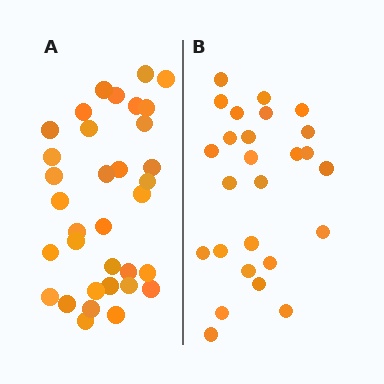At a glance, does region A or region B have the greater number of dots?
Region A (the left region) has more dots.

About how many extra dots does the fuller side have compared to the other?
Region A has roughly 8 or so more dots than region B.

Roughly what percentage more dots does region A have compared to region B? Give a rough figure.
About 30% more.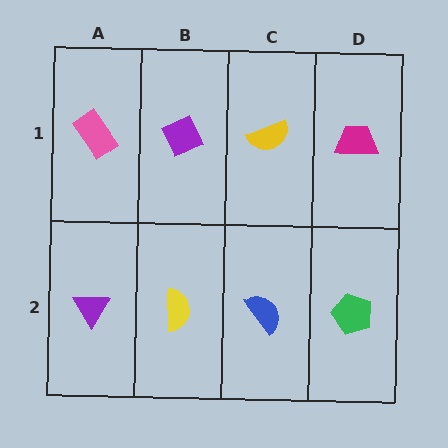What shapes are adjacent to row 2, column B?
A purple diamond (row 1, column B), a purple triangle (row 2, column A), a blue semicircle (row 2, column C).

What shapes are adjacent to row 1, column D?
A green pentagon (row 2, column D), a yellow semicircle (row 1, column C).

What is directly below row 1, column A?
A purple triangle.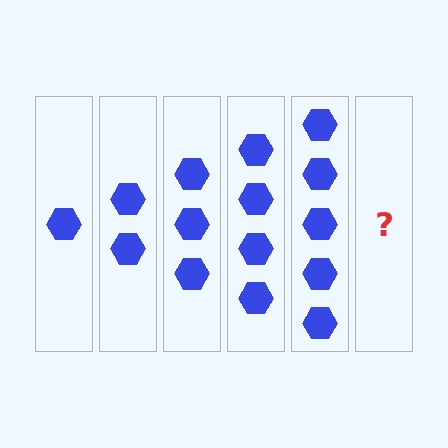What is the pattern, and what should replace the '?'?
The pattern is that each step adds one more hexagon. The '?' should be 6 hexagons.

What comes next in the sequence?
The next element should be 6 hexagons.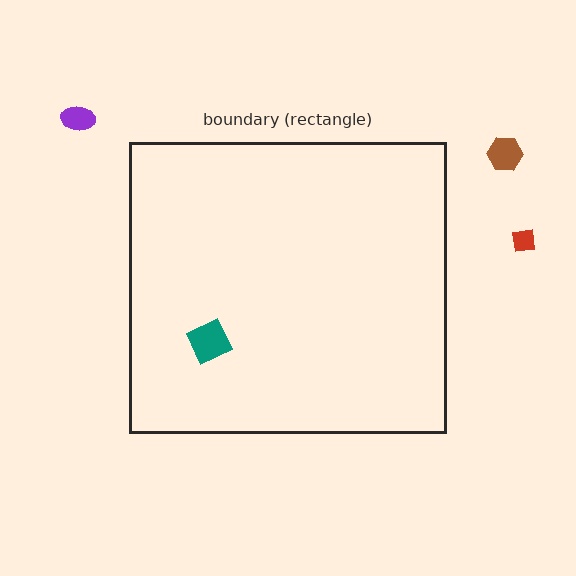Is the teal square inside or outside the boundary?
Inside.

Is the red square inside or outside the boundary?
Outside.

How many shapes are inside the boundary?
1 inside, 3 outside.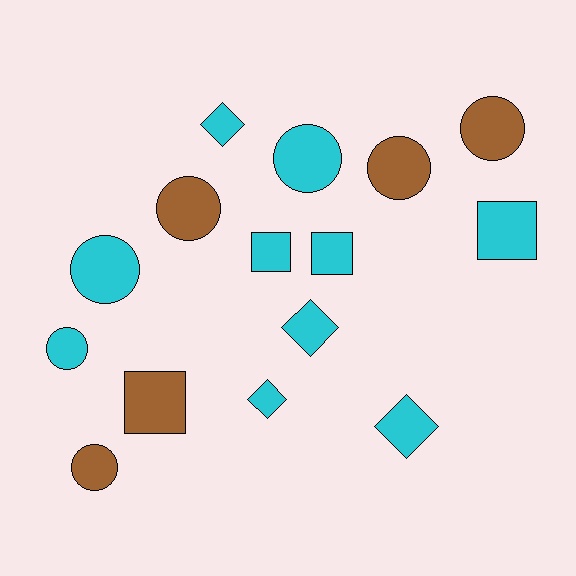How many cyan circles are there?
There are 3 cyan circles.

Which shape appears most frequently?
Circle, with 7 objects.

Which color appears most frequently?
Cyan, with 10 objects.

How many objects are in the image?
There are 15 objects.